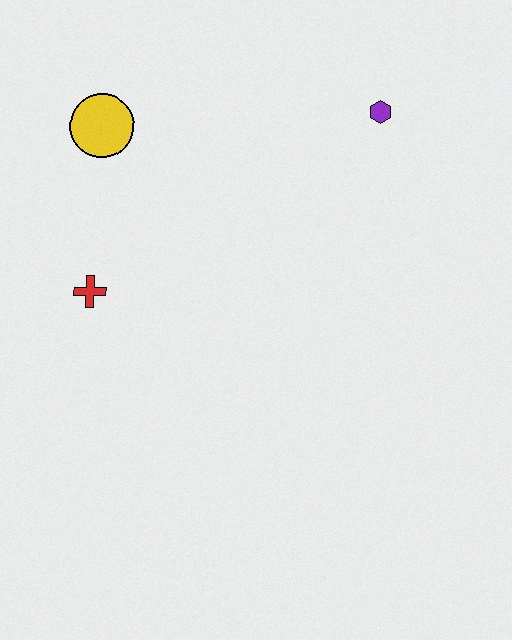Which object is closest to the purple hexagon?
The yellow circle is closest to the purple hexagon.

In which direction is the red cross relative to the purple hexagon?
The red cross is to the left of the purple hexagon.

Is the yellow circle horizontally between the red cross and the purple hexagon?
Yes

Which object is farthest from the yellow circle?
The purple hexagon is farthest from the yellow circle.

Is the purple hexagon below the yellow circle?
No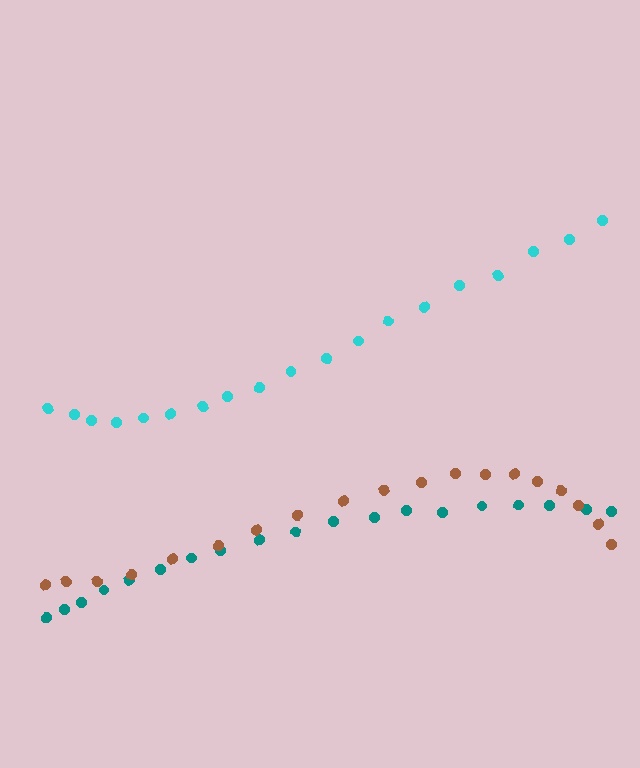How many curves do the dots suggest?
There are 3 distinct paths.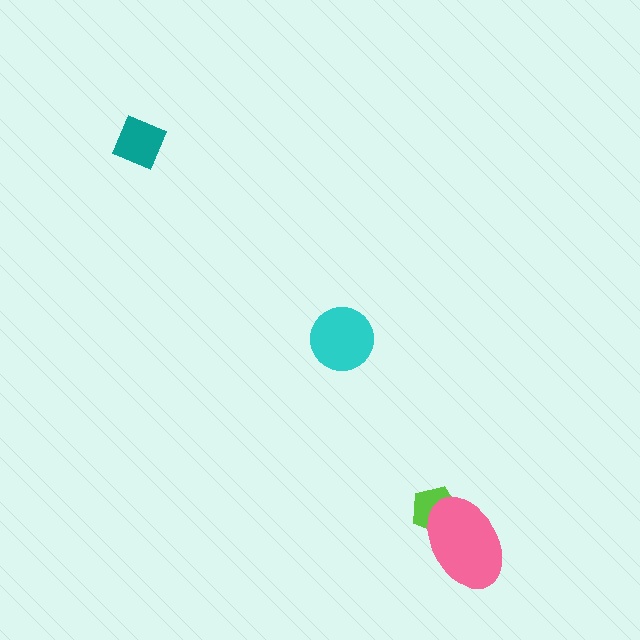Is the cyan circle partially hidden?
No, no other shape covers it.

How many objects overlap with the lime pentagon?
1 object overlaps with the lime pentagon.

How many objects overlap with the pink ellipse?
1 object overlaps with the pink ellipse.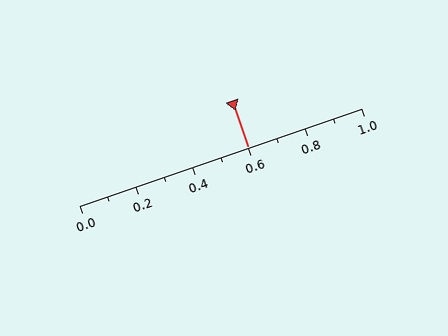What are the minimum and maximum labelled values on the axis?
The axis runs from 0.0 to 1.0.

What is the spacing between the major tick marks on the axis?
The major ticks are spaced 0.2 apart.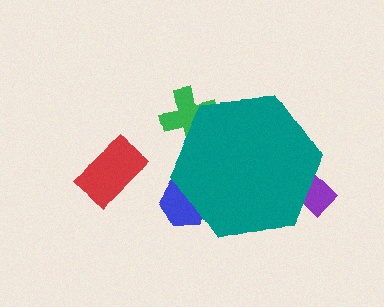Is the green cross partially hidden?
Yes, the green cross is partially hidden behind the teal hexagon.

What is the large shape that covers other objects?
A teal hexagon.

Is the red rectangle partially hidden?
No, the red rectangle is fully visible.